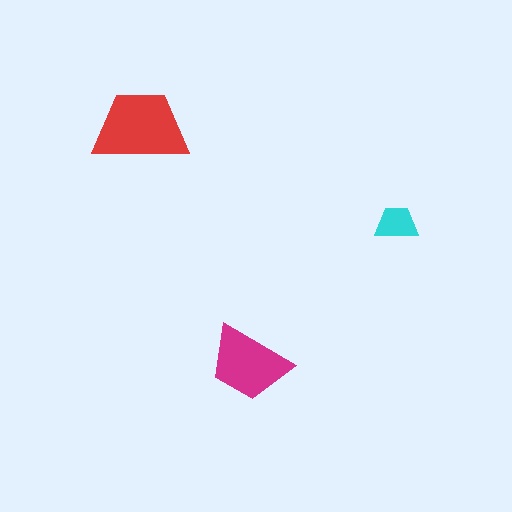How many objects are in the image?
There are 3 objects in the image.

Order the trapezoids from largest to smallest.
the red one, the magenta one, the cyan one.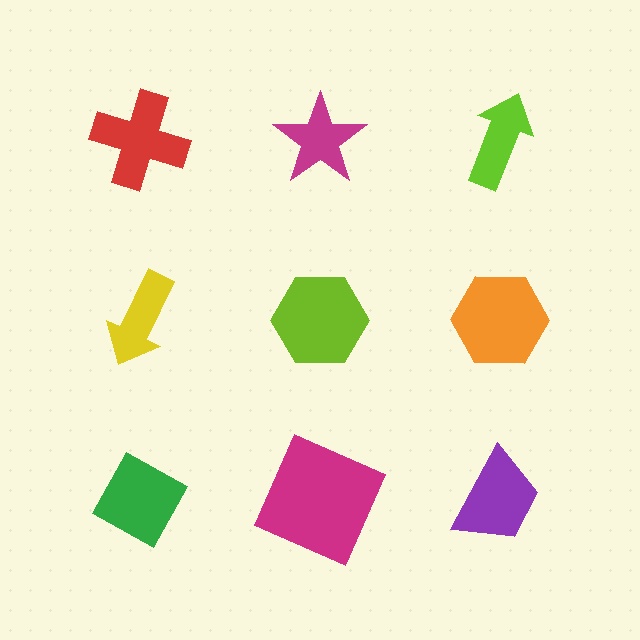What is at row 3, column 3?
A purple trapezoid.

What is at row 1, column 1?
A red cross.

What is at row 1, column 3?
A lime arrow.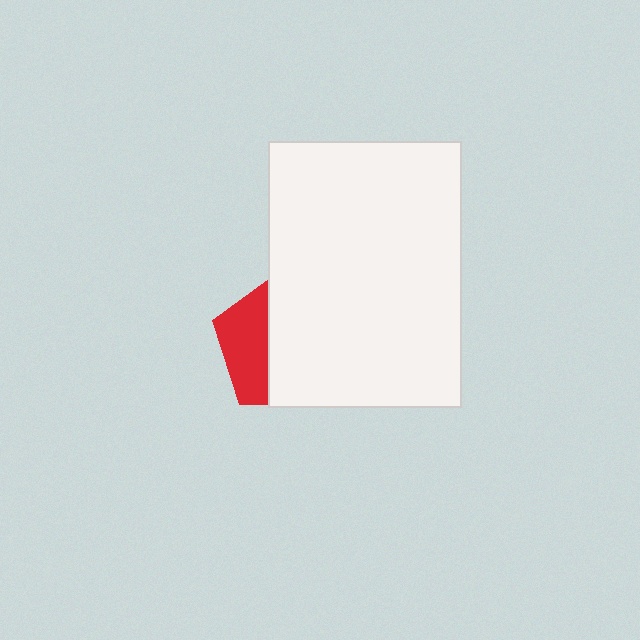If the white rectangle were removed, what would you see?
You would see the complete red pentagon.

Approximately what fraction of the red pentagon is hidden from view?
Roughly 66% of the red pentagon is hidden behind the white rectangle.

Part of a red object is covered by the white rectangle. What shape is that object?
It is a pentagon.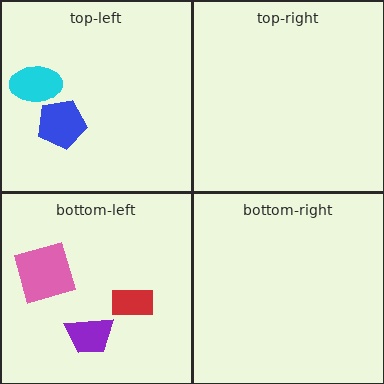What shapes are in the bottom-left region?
The pink square, the purple trapezoid, the red rectangle.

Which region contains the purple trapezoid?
The bottom-left region.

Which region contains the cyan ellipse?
The top-left region.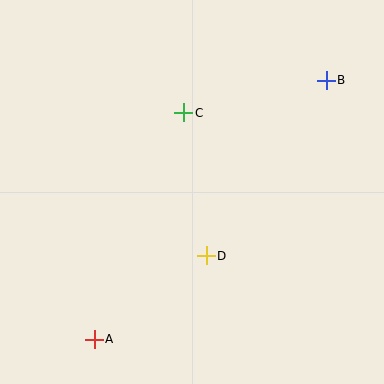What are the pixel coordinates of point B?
Point B is at (326, 80).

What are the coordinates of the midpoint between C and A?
The midpoint between C and A is at (139, 226).